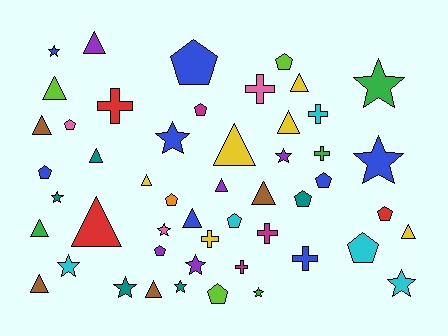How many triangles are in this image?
There are 16 triangles.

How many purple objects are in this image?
There are 5 purple objects.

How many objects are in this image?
There are 50 objects.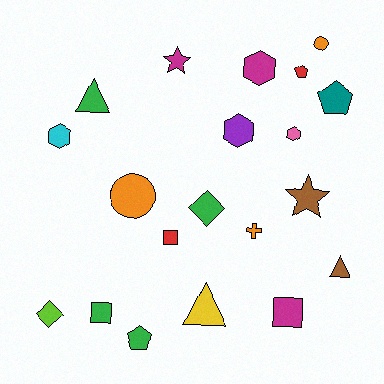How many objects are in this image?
There are 20 objects.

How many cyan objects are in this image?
There is 1 cyan object.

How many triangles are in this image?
There are 3 triangles.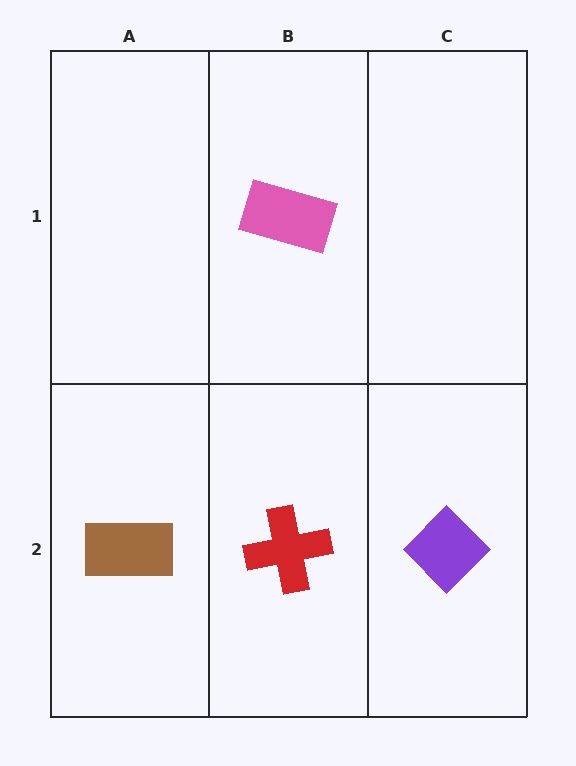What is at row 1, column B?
A pink rectangle.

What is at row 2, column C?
A purple diamond.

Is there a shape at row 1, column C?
No, that cell is empty.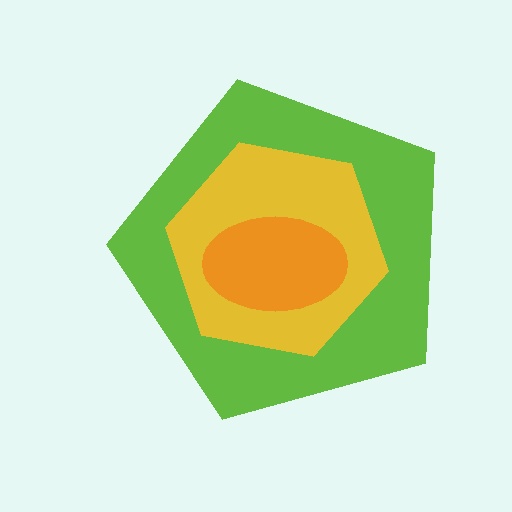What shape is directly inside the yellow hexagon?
The orange ellipse.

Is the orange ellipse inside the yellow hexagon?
Yes.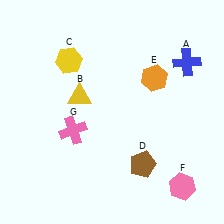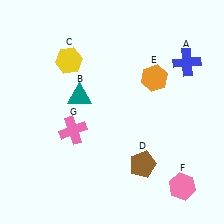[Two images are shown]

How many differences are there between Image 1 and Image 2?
There is 1 difference between the two images.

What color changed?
The triangle (B) changed from yellow in Image 1 to teal in Image 2.